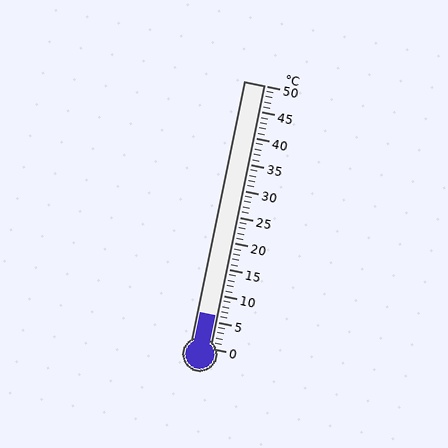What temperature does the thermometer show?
The thermometer shows approximately 6°C.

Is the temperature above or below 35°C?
The temperature is below 35°C.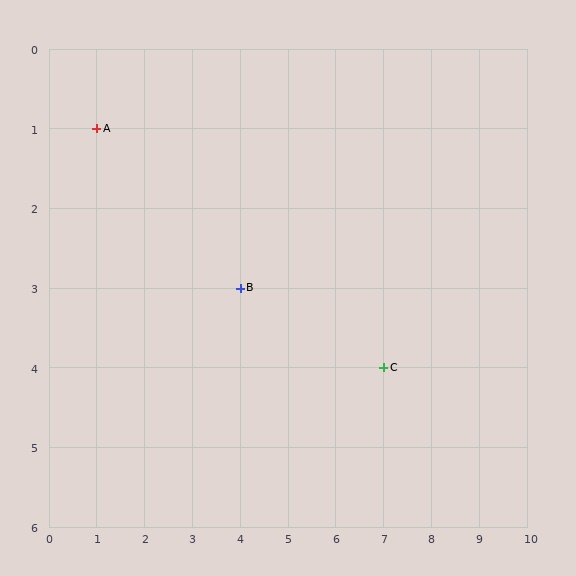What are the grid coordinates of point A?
Point A is at grid coordinates (1, 1).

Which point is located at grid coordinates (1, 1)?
Point A is at (1, 1).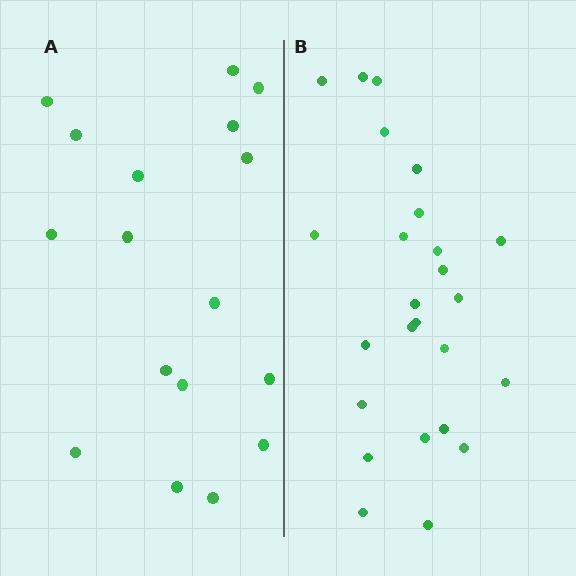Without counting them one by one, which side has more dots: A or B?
Region B (the right region) has more dots.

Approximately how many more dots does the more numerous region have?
Region B has roughly 8 or so more dots than region A.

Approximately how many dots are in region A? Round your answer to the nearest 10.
About 20 dots. (The exact count is 17, which rounds to 20.)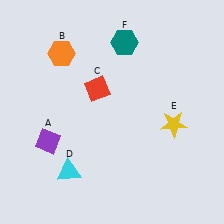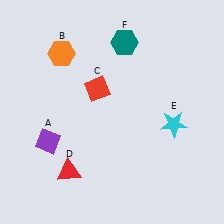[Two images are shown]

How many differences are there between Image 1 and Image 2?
There are 2 differences between the two images.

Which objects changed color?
D changed from cyan to red. E changed from yellow to cyan.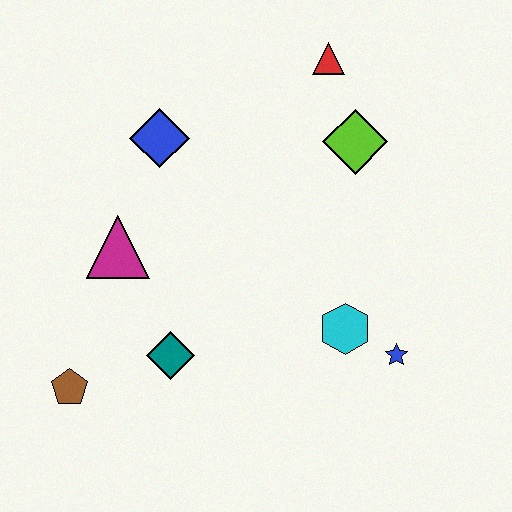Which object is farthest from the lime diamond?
The brown pentagon is farthest from the lime diamond.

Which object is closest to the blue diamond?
The magenta triangle is closest to the blue diamond.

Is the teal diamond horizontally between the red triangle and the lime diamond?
No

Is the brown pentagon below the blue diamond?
Yes